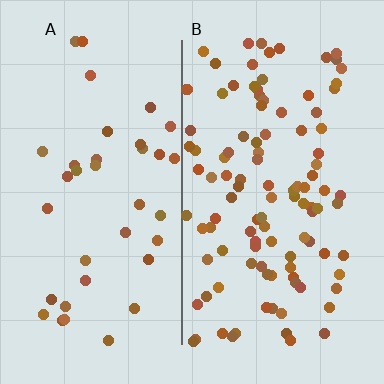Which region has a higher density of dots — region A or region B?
B (the right).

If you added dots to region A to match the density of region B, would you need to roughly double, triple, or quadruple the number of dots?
Approximately triple.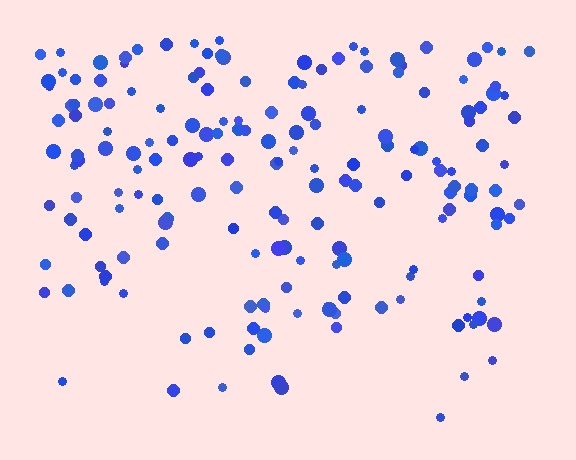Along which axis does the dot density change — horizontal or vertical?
Vertical.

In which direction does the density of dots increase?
From bottom to top, with the top side densest.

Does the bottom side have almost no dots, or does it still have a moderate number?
Still a moderate number, just noticeably fewer than the top.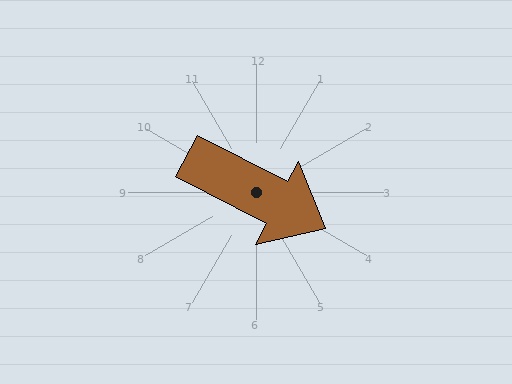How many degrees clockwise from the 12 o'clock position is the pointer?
Approximately 117 degrees.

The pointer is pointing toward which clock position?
Roughly 4 o'clock.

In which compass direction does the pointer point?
Southeast.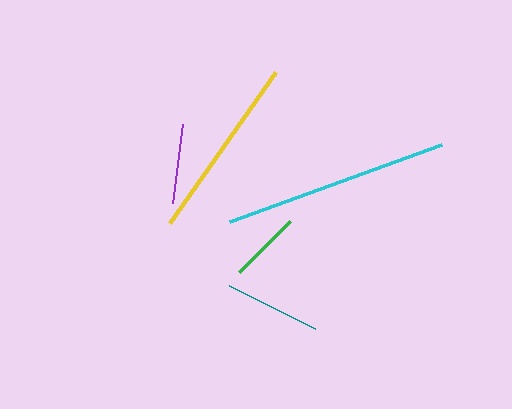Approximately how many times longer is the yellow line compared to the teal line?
The yellow line is approximately 1.9 times the length of the teal line.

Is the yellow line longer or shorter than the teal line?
The yellow line is longer than the teal line.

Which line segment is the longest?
The cyan line is the longest at approximately 226 pixels.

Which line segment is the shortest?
The green line is the shortest at approximately 72 pixels.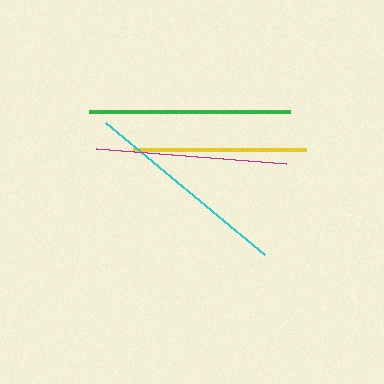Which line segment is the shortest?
The yellow line is the shortest at approximately 173 pixels.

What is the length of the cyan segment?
The cyan segment is approximately 207 pixels long.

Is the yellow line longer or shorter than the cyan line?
The cyan line is longer than the yellow line.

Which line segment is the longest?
The cyan line is the longest at approximately 207 pixels.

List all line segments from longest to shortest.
From longest to shortest: cyan, green, magenta, yellow.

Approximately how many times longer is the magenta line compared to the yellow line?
The magenta line is approximately 1.1 times the length of the yellow line.